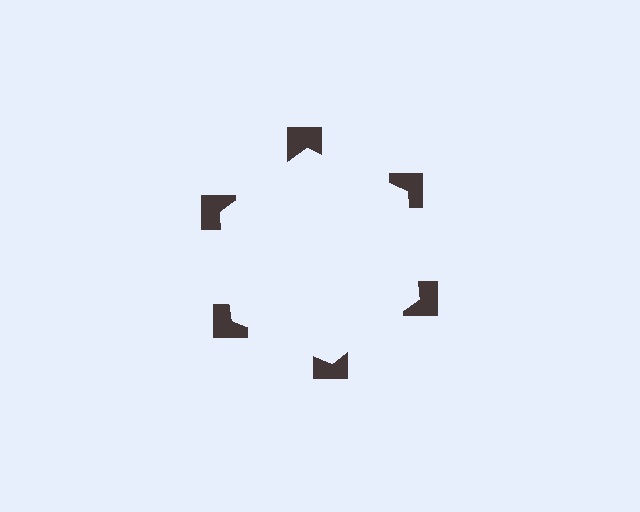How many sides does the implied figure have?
6 sides.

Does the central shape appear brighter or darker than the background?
It typically appears slightly brighter than the background, even though no actual brightness change is drawn.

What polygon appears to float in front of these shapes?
An illusory hexagon — its edges are inferred from the aligned wedge cuts in the notched squares, not physically drawn.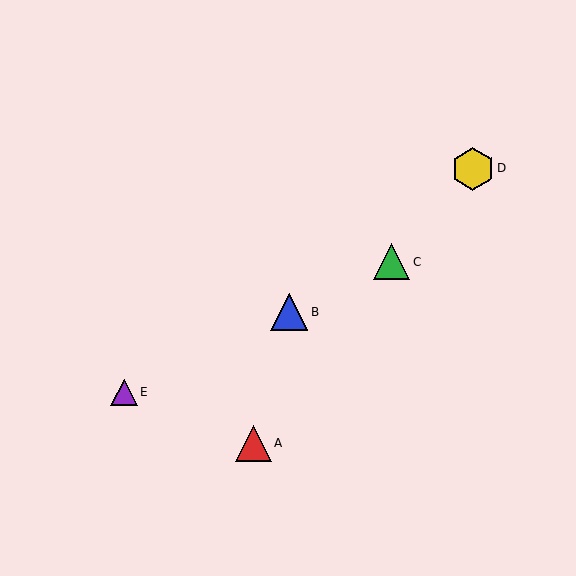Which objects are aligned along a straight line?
Objects B, C, E are aligned along a straight line.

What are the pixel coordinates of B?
Object B is at (289, 312).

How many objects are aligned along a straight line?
3 objects (B, C, E) are aligned along a straight line.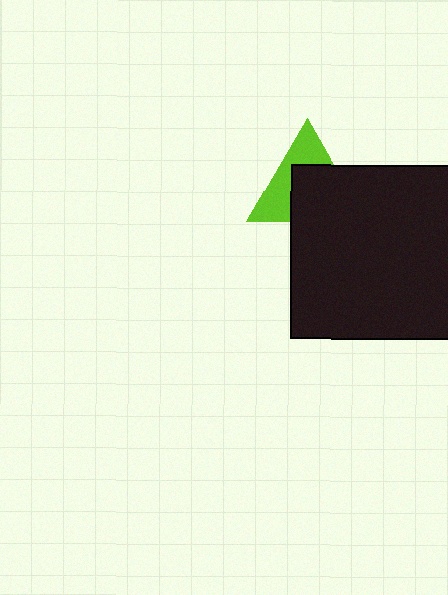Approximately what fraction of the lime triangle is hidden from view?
Roughly 56% of the lime triangle is hidden behind the black rectangle.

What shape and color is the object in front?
The object in front is a black rectangle.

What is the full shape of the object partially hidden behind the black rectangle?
The partially hidden object is a lime triangle.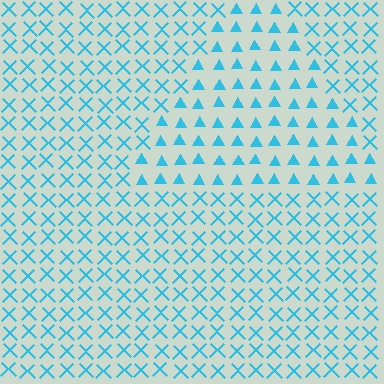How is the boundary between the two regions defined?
The boundary is defined by a change in element shape: triangles inside vs. X marks outside. All elements share the same color and spacing.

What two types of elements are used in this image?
The image uses triangles inside the triangle region and X marks outside it.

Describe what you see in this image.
The image is filled with small cyan elements arranged in a uniform grid. A triangle-shaped region contains triangles, while the surrounding area contains X marks. The boundary is defined purely by the change in element shape.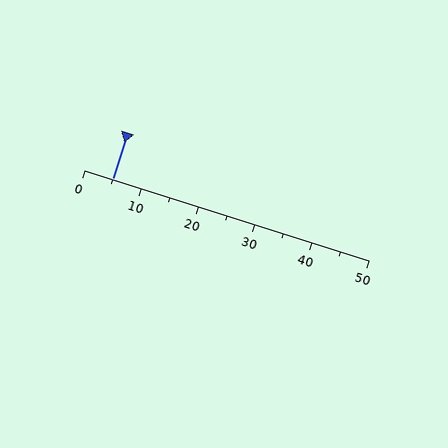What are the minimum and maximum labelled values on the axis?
The axis runs from 0 to 50.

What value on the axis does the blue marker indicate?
The marker indicates approximately 5.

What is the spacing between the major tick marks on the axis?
The major ticks are spaced 10 apart.